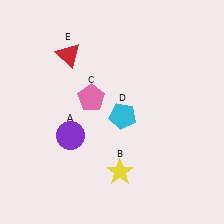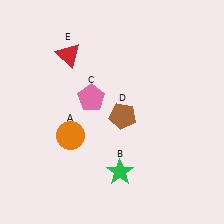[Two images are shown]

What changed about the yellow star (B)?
In Image 1, B is yellow. In Image 2, it changed to green.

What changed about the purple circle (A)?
In Image 1, A is purple. In Image 2, it changed to orange.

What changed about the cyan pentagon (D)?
In Image 1, D is cyan. In Image 2, it changed to brown.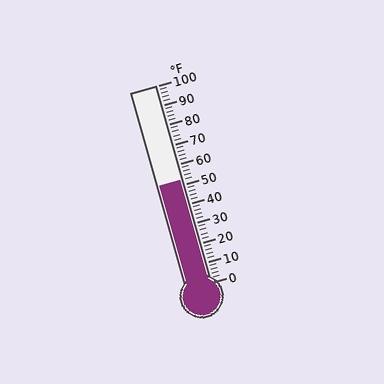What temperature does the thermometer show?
The thermometer shows approximately 52°F.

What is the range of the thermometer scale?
The thermometer scale ranges from 0°F to 100°F.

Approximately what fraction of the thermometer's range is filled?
The thermometer is filled to approximately 50% of its range.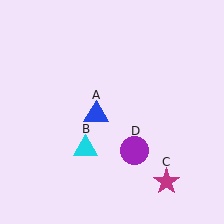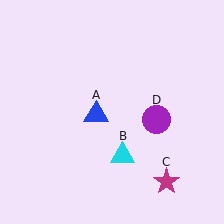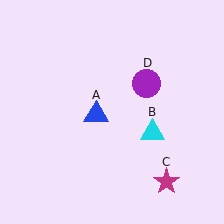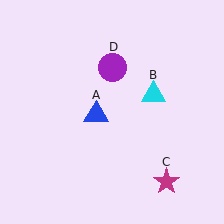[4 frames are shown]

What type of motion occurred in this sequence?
The cyan triangle (object B), purple circle (object D) rotated counterclockwise around the center of the scene.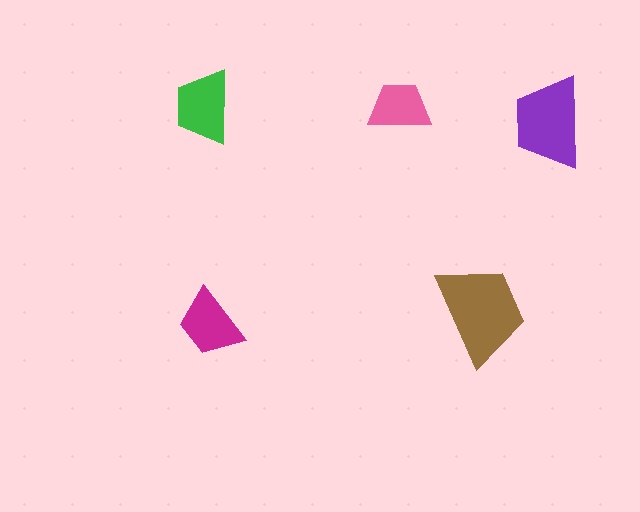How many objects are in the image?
There are 5 objects in the image.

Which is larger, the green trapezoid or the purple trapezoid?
The purple one.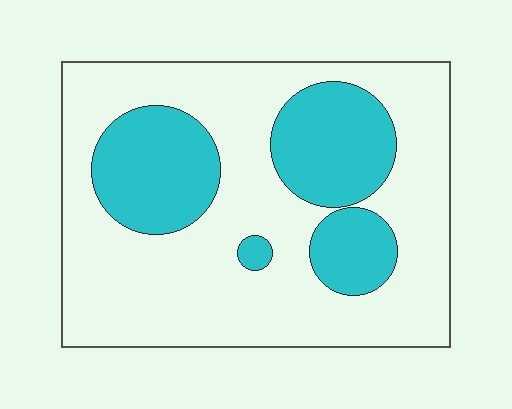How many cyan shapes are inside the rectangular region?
4.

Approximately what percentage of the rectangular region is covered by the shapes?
Approximately 30%.